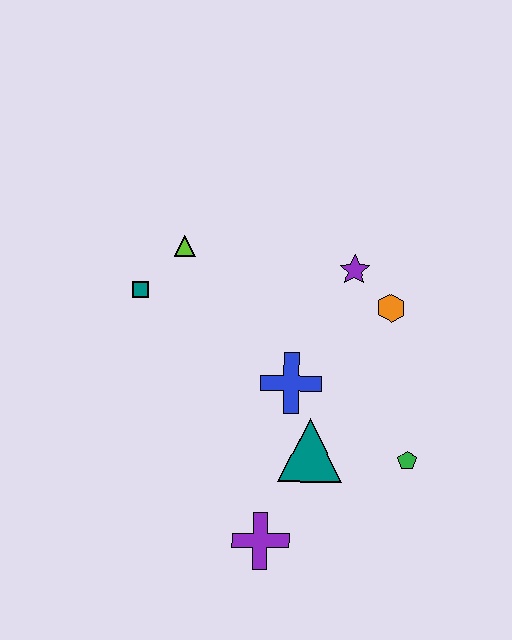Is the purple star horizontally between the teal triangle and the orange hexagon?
Yes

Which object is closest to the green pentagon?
The teal triangle is closest to the green pentagon.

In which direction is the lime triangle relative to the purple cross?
The lime triangle is above the purple cross.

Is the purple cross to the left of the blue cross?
Yes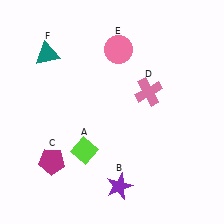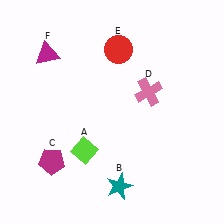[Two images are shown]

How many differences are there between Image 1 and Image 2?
There are 3 differences between the two images.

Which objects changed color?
B changed from purple to teal. E changed from pink to red. F changed from teal to magenta.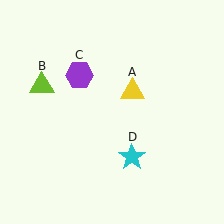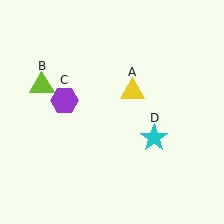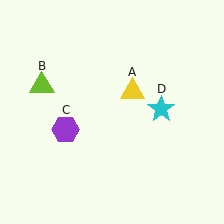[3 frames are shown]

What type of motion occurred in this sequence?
The purple hexagon (object C), cyan star (object D) rotated counterclockwise around the center of the scene.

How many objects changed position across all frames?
2 objects changed position: purple hexagon (object C), cyan star (object D).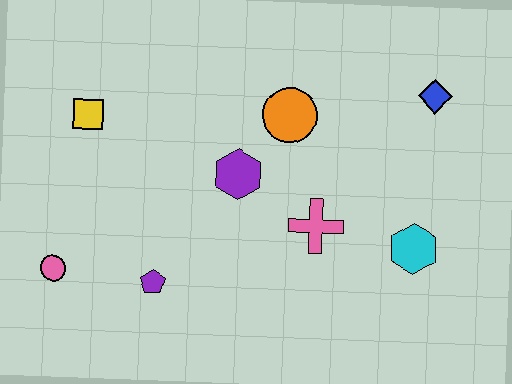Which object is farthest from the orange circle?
The pink circle is farthest from the orange circle.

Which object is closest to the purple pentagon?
The pink circle is closest to the purple pentagon.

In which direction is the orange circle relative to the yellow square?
The orange circle is to the right of the yellow square.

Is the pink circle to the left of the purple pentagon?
Yes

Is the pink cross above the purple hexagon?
No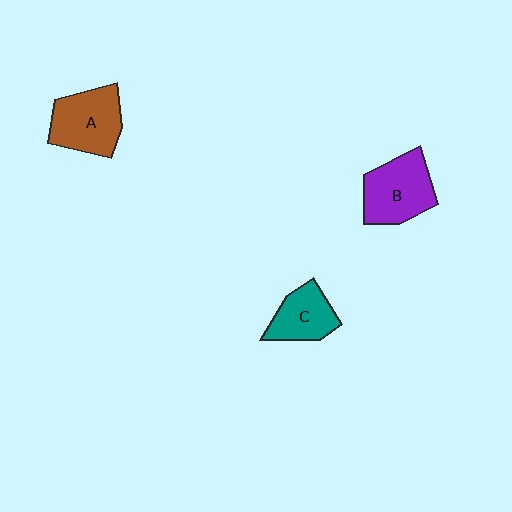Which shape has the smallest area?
Shape C (teal).